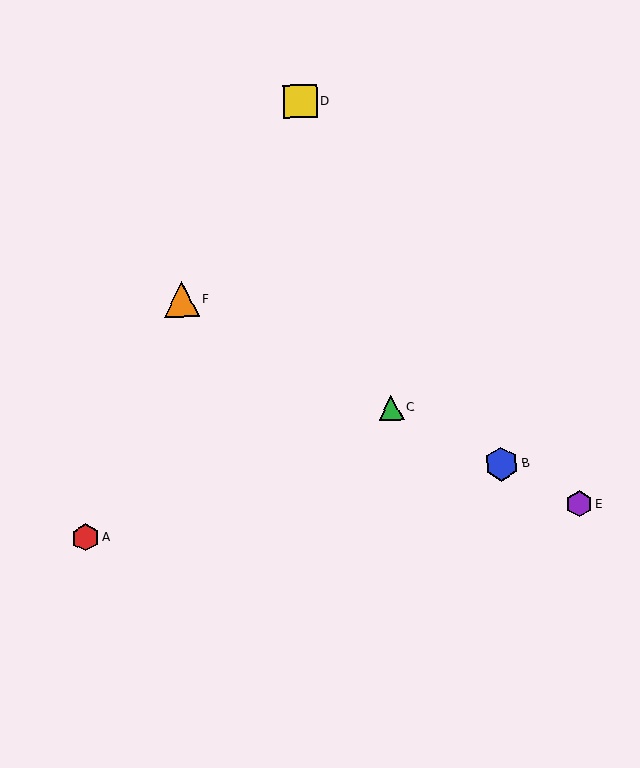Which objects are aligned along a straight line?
Objects B, C, E, F are aligned along a straight line.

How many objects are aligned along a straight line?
4 objects (B, C, E, F) are aligned along a straight line.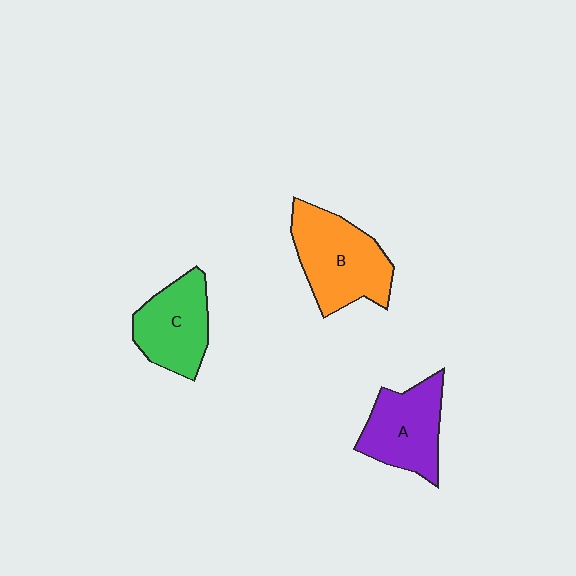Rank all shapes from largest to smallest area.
From largest to smallest: B (orange), A (purple), C (green).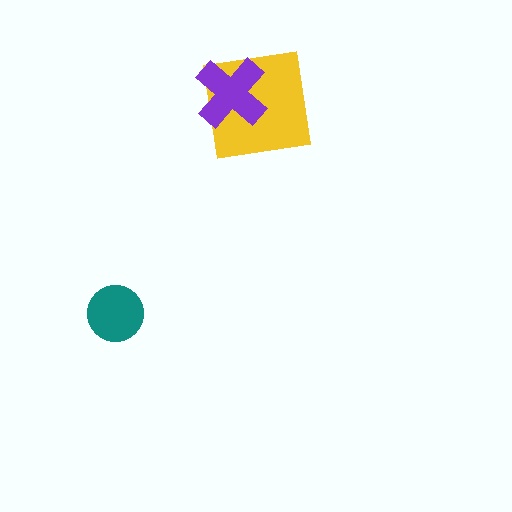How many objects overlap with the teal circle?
0 objects overlap with the teal circle.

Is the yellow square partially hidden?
Yes, it is partially covered by another shape.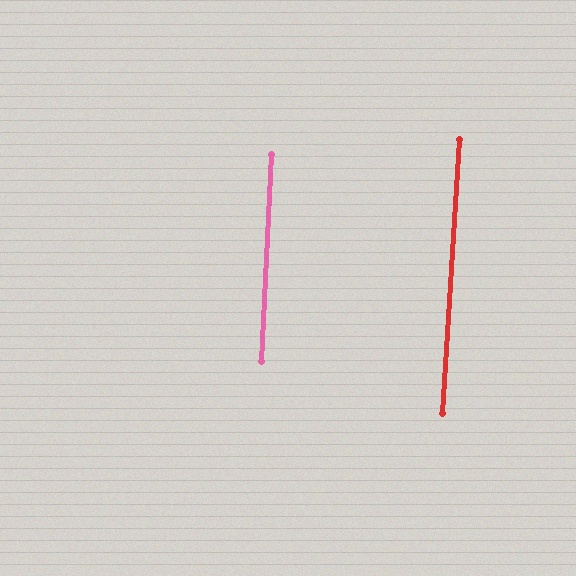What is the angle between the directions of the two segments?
Approximately 0 degrees.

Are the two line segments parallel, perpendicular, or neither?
Parallel — their directions differ by only 0.5°.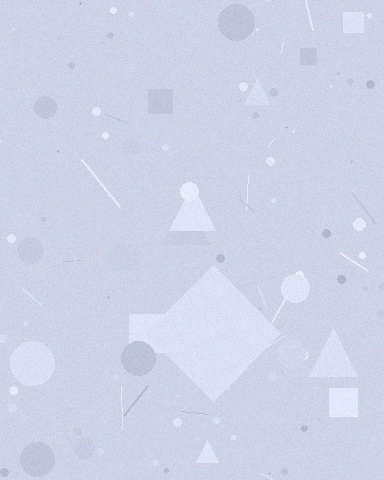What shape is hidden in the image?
A diamond is hidden in the image.